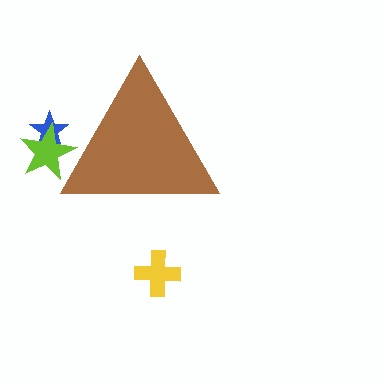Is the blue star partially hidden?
Yes, the blue star is partially hidden behind the brown triangle.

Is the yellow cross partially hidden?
No, the yellow cross is fully visible.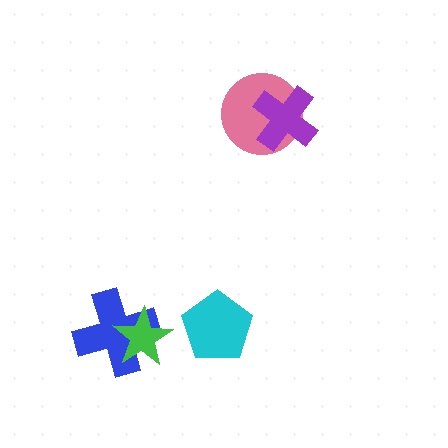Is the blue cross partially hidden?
Yes, it is partially covered by another shape.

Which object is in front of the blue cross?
The green star is in front of the blue cross.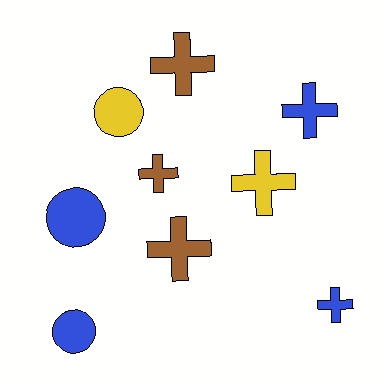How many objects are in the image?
There are 9 objects.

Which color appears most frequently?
Blue, with 4 objects.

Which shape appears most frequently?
Cross, with 6 objects.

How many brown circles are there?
There are no brown circles.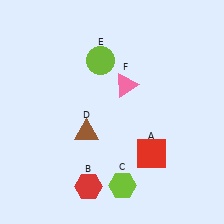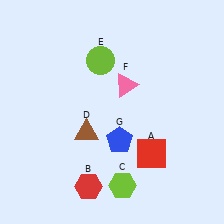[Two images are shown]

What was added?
A blue pentagon (G) was added in Image 2.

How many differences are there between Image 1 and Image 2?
There is 1 difference between the two images.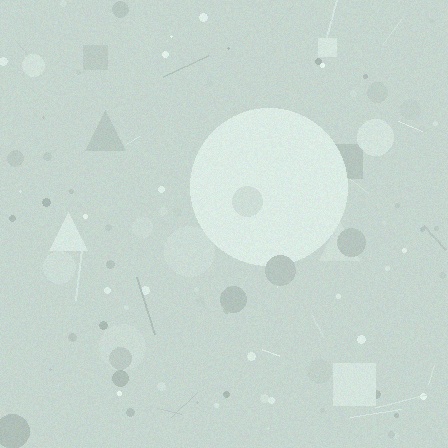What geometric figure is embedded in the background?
A circle is embedded in the background.